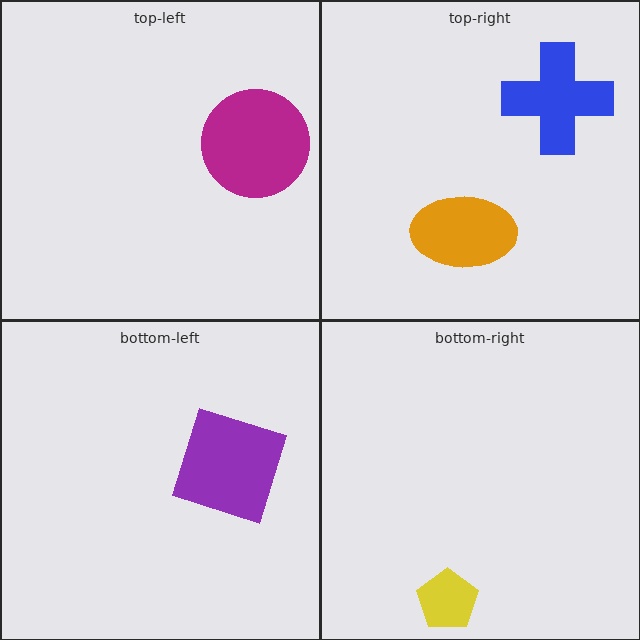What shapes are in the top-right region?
The orange ellipse, the blue cross.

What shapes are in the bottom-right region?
The yellow pentagon.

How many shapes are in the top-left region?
1.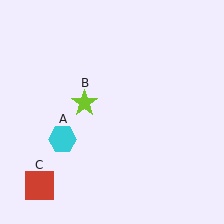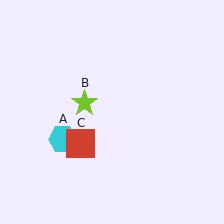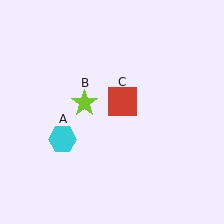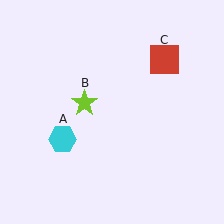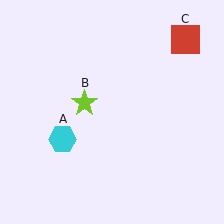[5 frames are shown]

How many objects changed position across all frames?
1 object changed position: red square (object C).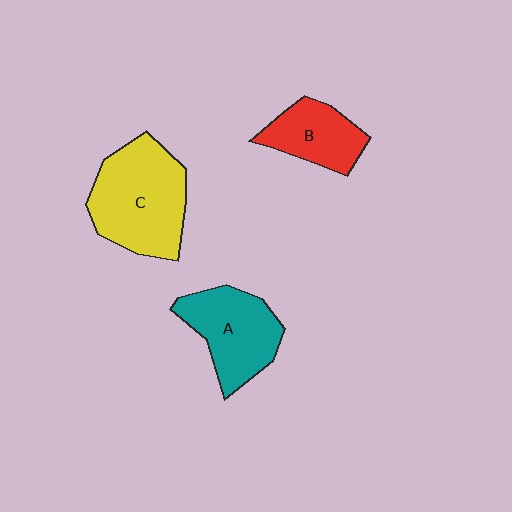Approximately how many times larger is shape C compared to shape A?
Approximately 1.3 times.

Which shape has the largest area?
Shape C (yellow).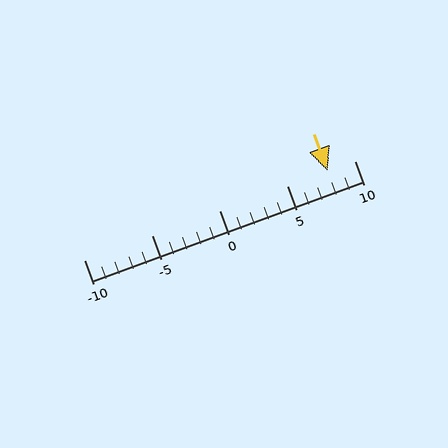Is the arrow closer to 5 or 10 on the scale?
The arrow is closer to 10.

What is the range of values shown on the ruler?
The ruler shows values from -10 to 10.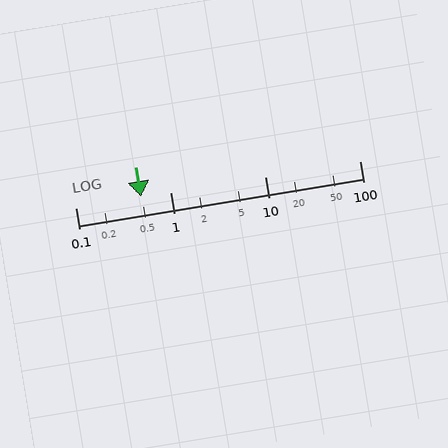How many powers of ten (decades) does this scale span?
The scale spans 3 decades, from 0.1 to 100.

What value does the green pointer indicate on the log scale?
The pointer indicates approximately 0.49.